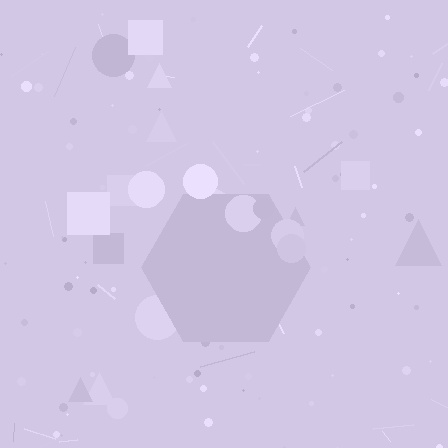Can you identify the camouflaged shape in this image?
The camouflaged shape is a hexagon.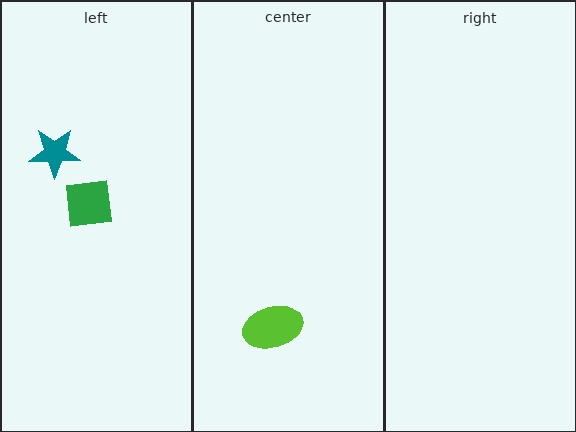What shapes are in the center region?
The lime ellipse.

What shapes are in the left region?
The teal star, the green square.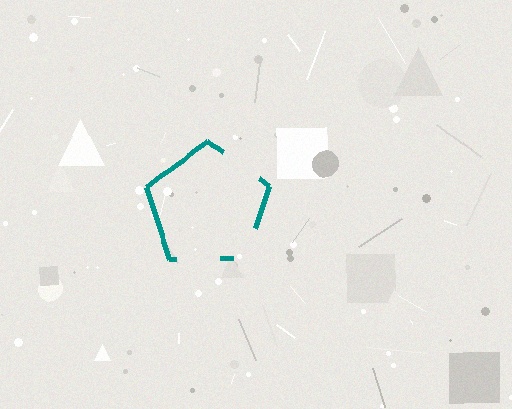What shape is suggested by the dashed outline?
The dashed outline suggests a pentagon.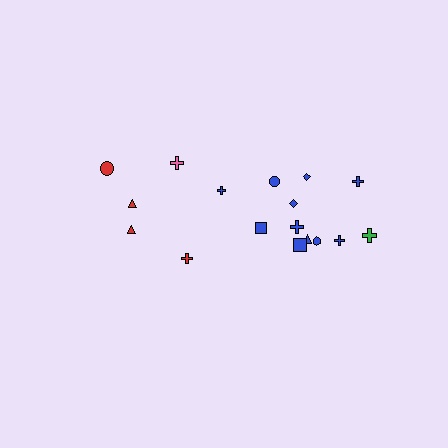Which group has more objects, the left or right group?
The right group.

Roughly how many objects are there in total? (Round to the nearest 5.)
Roughly 15 objects in total.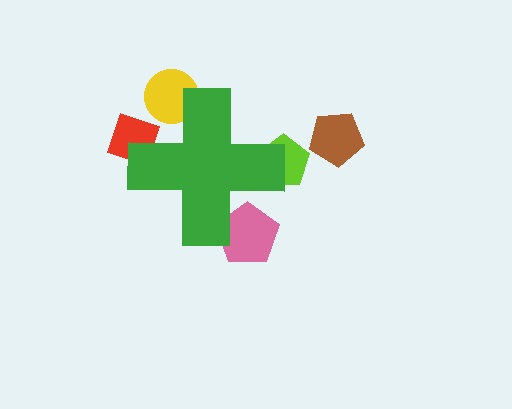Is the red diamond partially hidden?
Yes, the red diamond is partially hidden behind the green cross.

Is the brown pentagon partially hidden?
No, the brown pentagon is fully visible.